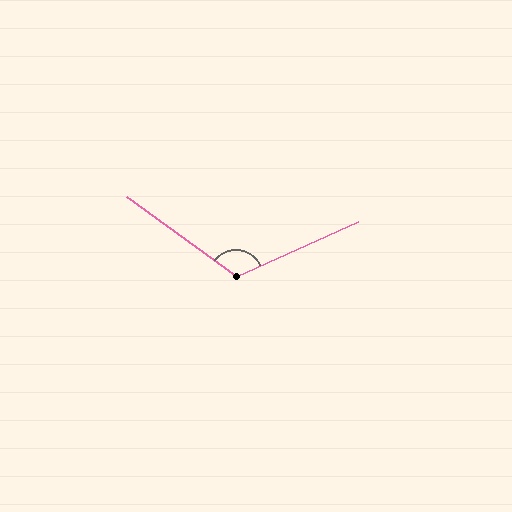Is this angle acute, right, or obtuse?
It is obtuse.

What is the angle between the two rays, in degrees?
Approximately 120 degrees.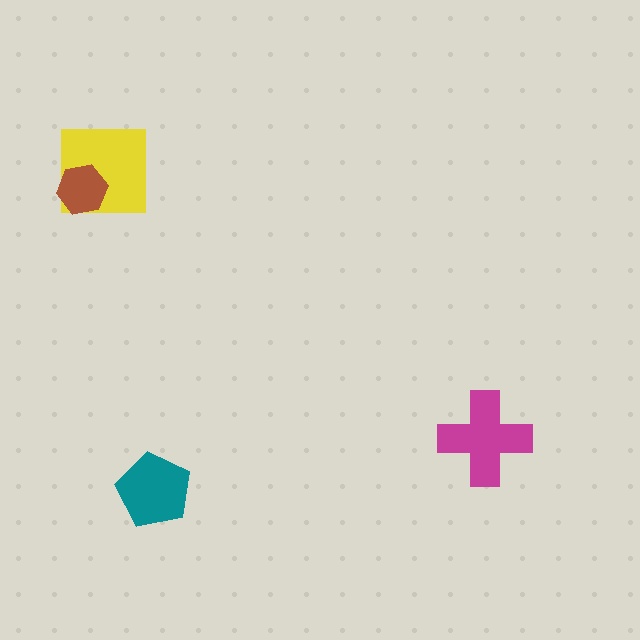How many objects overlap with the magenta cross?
0 objects overlap with the magenta cross.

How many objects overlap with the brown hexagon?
1 object overlaps with the brown hexagon.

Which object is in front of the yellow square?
The brown hexagon is in front of the yellow square.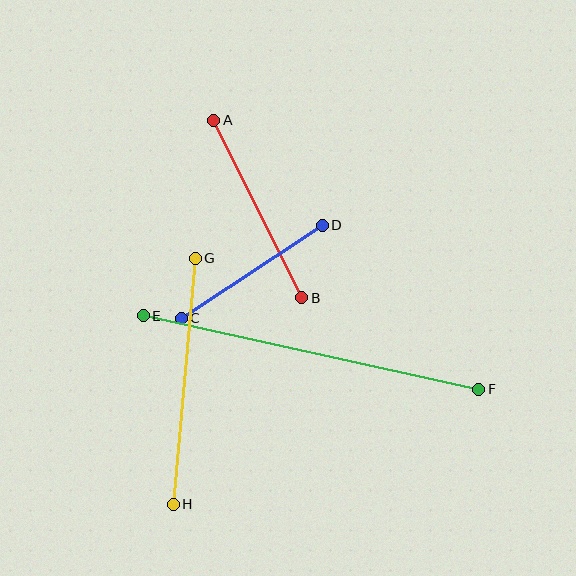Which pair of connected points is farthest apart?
Points E and F are farthest apart.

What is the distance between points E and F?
The distance is approximately 344 pixels.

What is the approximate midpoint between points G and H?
The midpoint is at approximately (184, 381) pixels.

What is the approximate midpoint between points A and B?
The midpoint is at approximately (258, 209) pixels.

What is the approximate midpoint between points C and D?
The midpoint is at approximately (252, 272) pixels.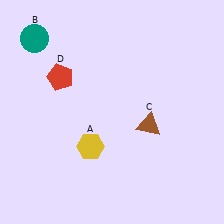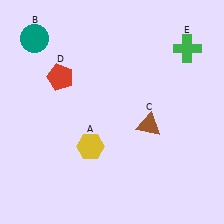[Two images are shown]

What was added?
A green cross (E) was added in Image 2.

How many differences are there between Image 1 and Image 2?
There is 1 difference between the two images.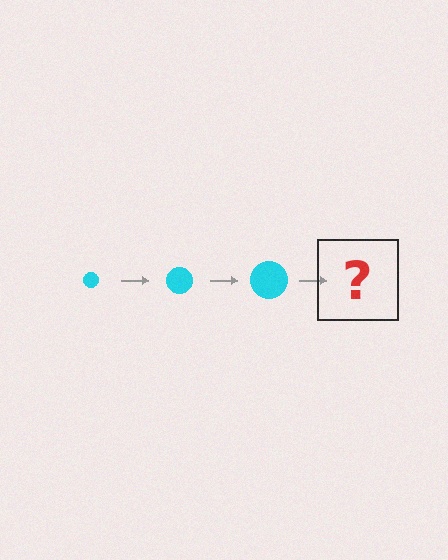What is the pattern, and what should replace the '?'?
The pattern is that the circle gets progressively larger each step. The '?' should be a cyan circle, larger than the previous one.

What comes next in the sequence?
The next element should be a cyan circle, larger than the previous one.